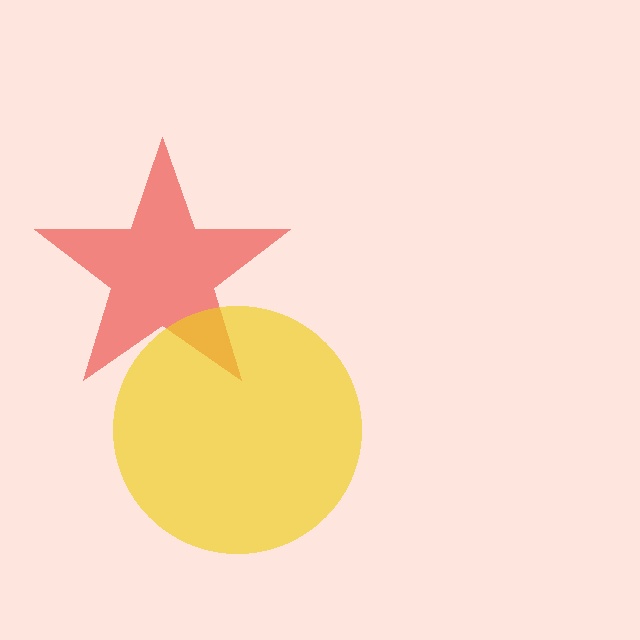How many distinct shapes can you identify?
There are 2 distinct shapes: a red star, a yellow circle.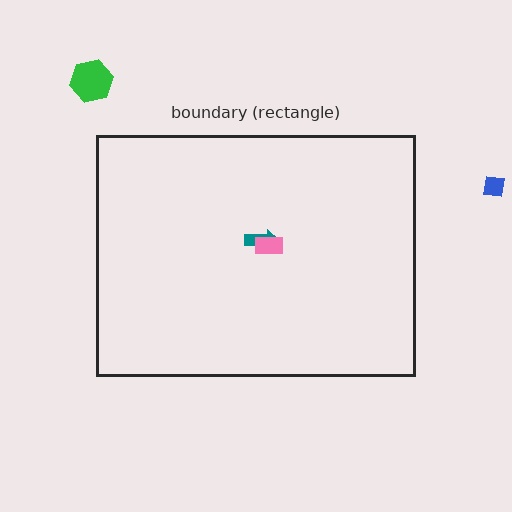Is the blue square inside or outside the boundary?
Outside.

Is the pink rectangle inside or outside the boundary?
Inside.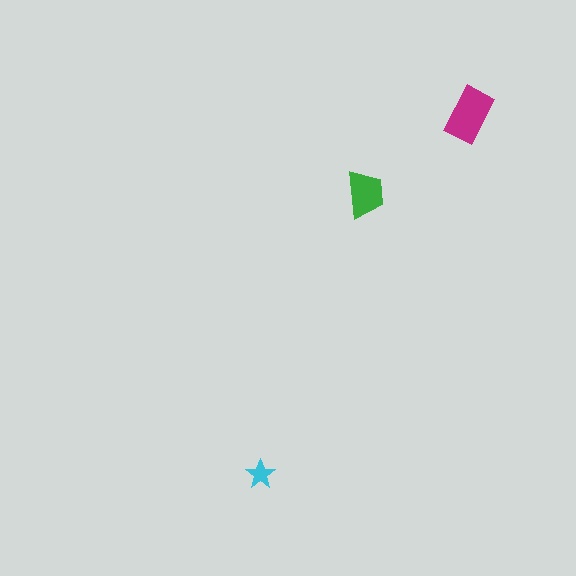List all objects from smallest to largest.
The cyan star, the green trapezoid, the magenta rectangle.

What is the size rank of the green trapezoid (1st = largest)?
2nd.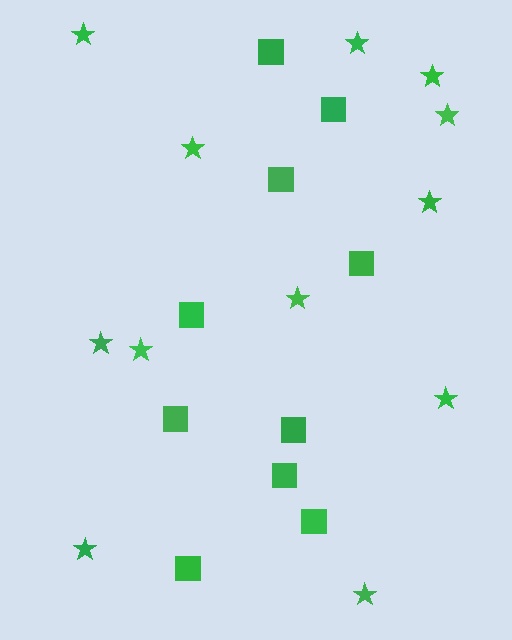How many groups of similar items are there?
There are 2 groups: one group of squares (10) and one group of stars (12).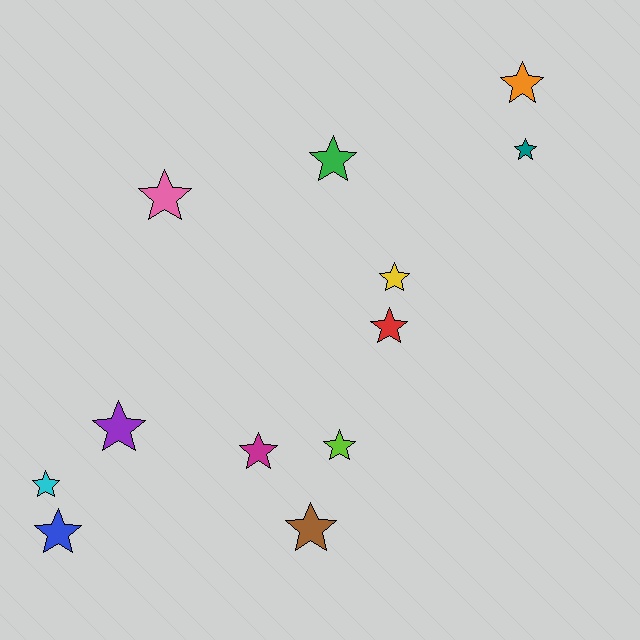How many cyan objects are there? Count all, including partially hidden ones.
There is 1 cyan object.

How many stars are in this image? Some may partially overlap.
There are 12 stars.